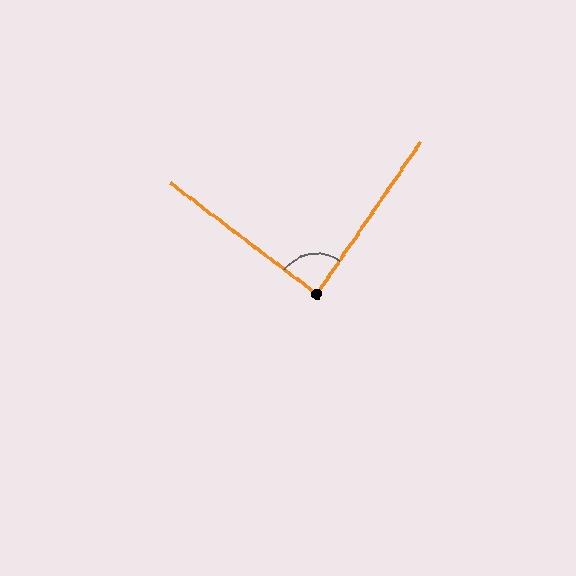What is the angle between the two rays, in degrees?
Approximately 88 degrees.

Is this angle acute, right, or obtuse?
It is approximately a right angle.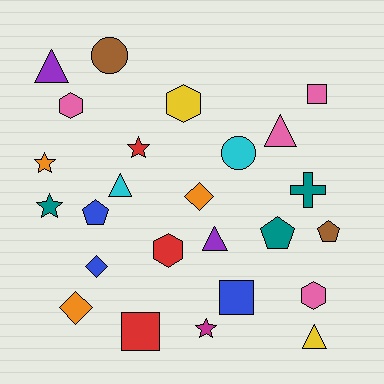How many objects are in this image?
There are 25 objects.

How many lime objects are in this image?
There are no lime objects.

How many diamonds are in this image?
There are 3 diamonds.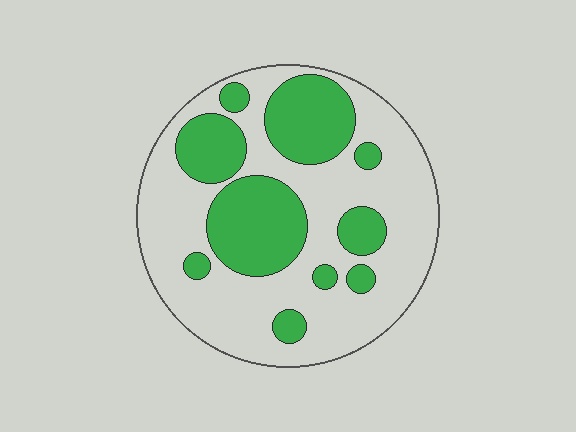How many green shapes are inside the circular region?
10.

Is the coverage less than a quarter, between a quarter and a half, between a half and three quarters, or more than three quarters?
Between a quarter and a half.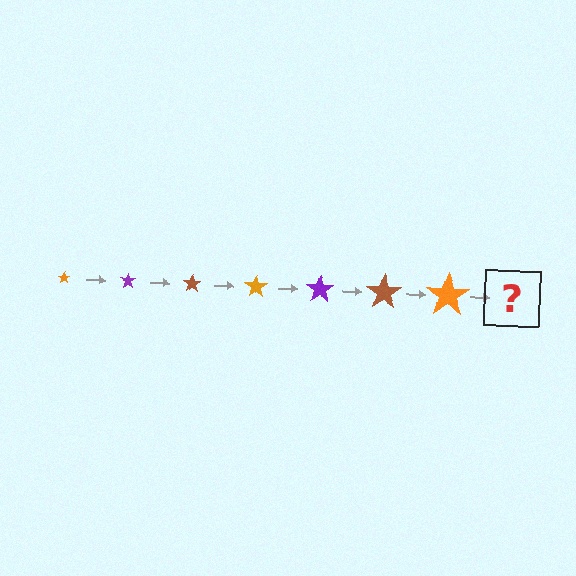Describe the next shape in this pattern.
It should be a purple star, larger than the previous one.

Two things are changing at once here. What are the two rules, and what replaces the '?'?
The two rules are that the star grows larger each step and the color cycles through orange, purple, and brown. The '?' should be a purple star, larger than the previous one.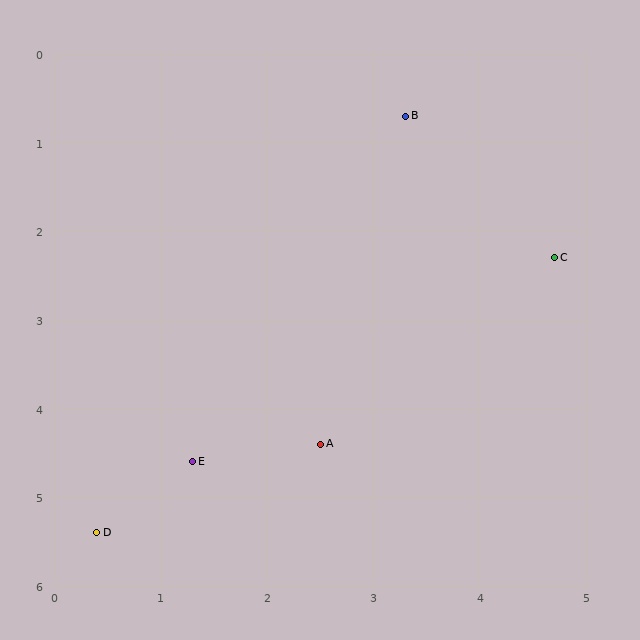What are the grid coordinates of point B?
Point B is at approximately (3.3, 0.7).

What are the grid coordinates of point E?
Point E is at approximately (1.3, 4.6).